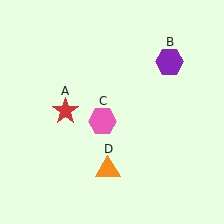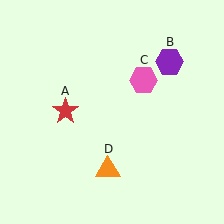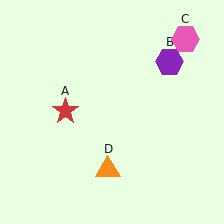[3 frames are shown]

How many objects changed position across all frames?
1 object changed position: pink hexagon (object C).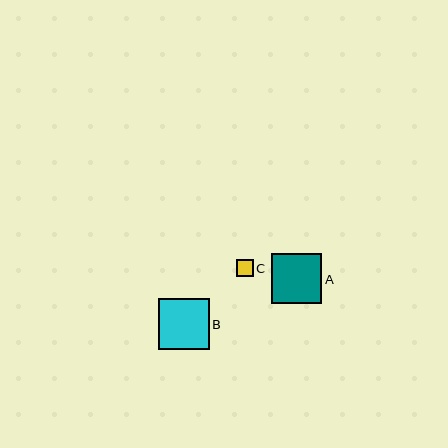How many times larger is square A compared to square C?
Square A is approximately 2.9 times the size of square C.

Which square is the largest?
Square B is the largest with a size of approximately 51 pixels.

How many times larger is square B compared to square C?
Square B is approximately 3.0 times the size of square C.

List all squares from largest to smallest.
From largest to smallest: B, A, C.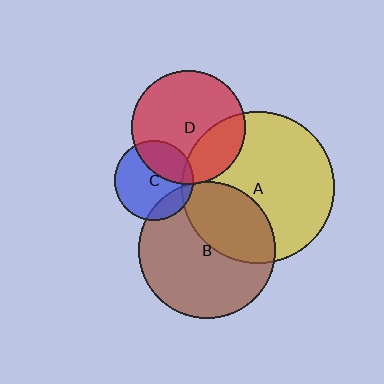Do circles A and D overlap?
Yes.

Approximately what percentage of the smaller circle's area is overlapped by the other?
Approximately 25%.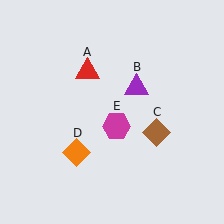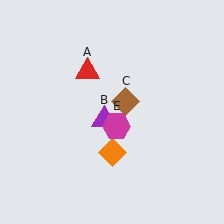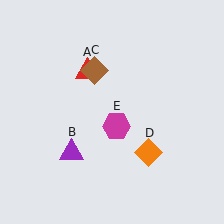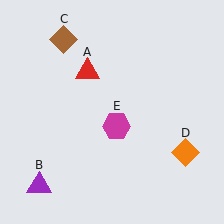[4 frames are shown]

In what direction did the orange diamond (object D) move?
The orange diamond (object D) moved right.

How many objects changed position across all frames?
3 objects changed position: purple triangle (object B), brown diamond (object C), orange diamond (object D).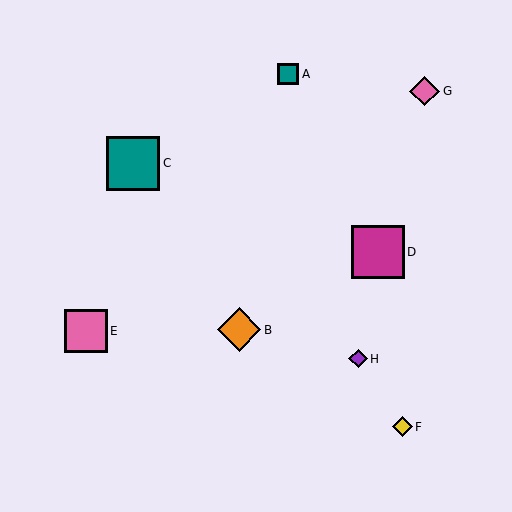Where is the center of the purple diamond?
The center of the purple diamond is at (358, 359).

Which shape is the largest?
The teal square (labeled C) is the largest.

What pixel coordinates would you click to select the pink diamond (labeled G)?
Click at (425, 91) to select the pink diamond G.